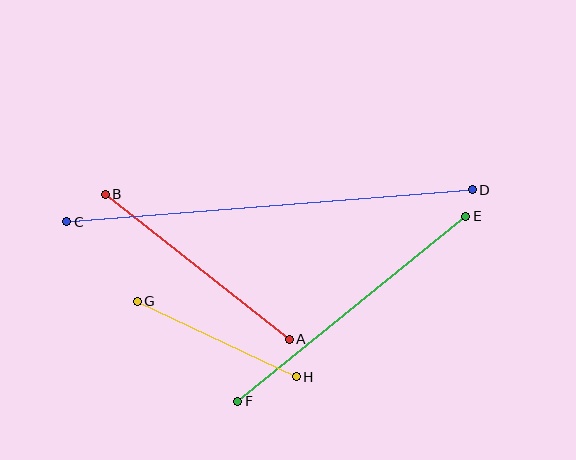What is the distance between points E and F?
The distance is approximately 293 pixels.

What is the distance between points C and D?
The distance is approximately 407 pixels.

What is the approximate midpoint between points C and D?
The midpoint is at approximately (269, 206) pixels.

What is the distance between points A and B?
The distance is approximately 235 pixels.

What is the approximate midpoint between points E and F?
The midpoint is at approximately (352, 309) pixels.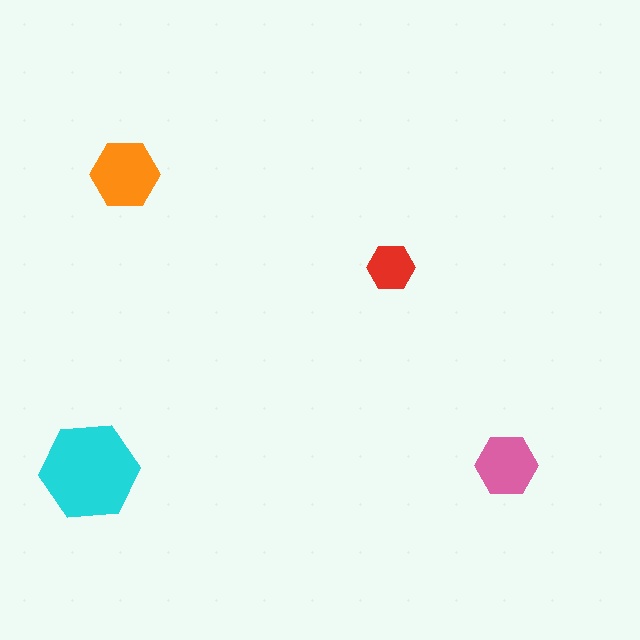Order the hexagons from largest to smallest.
the cyan one, the orange one, the pink one, the red one.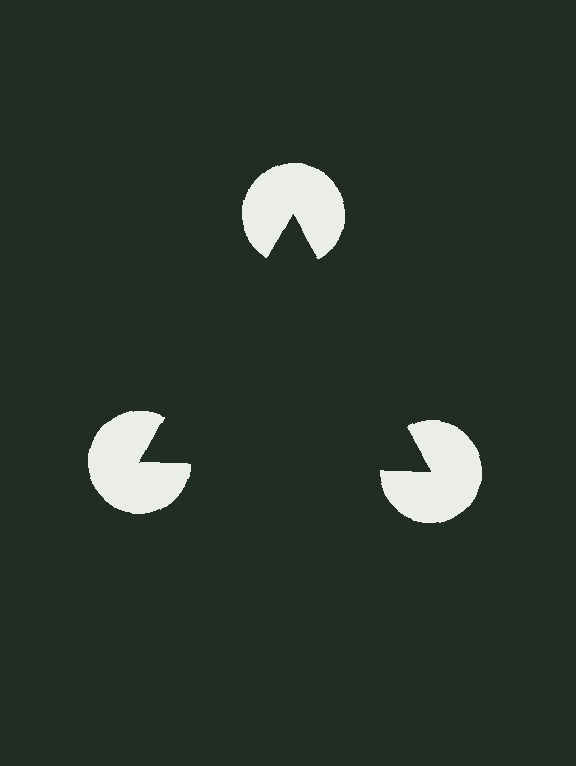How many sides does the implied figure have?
3 sides.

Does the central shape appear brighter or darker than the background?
It typically appears slightly darker than the background, even though no actual brightness change is drawn.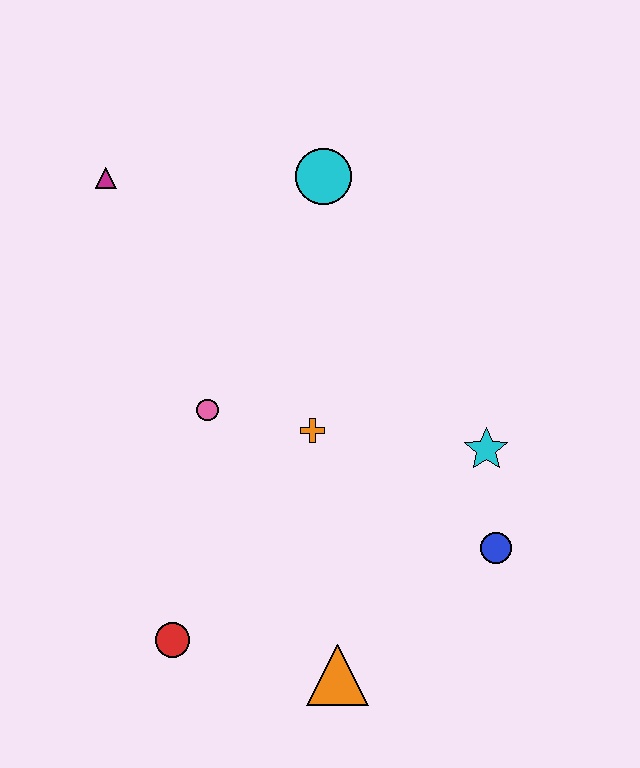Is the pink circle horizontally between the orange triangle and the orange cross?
No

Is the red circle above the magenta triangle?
No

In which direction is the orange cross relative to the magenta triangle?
The orange cross is below the magenta triangle.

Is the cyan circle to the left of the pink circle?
No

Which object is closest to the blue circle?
The cyan star is closest to the blue circle.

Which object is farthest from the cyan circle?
The orange triangle is farthest from the cyan circle.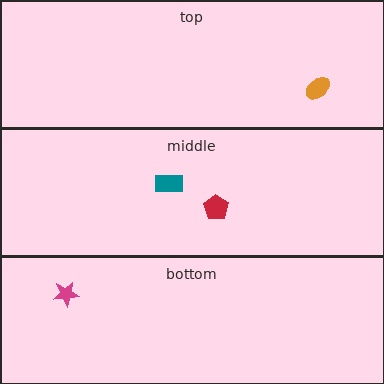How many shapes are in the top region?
1.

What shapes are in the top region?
The orange ellipse.